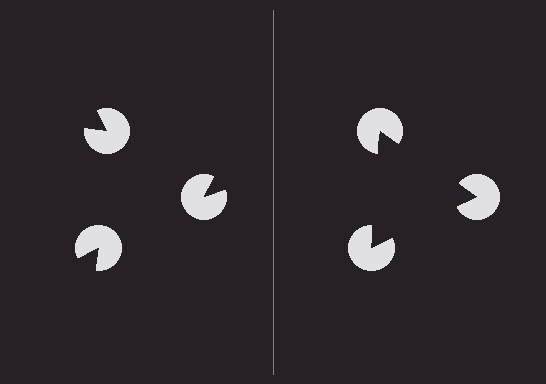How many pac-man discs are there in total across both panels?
6 — 3 on each side.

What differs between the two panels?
The pac-man discs are positioned identically on both sides; only the wedge orientations differ. On the right they align to a triangle; on the left they are misaligned.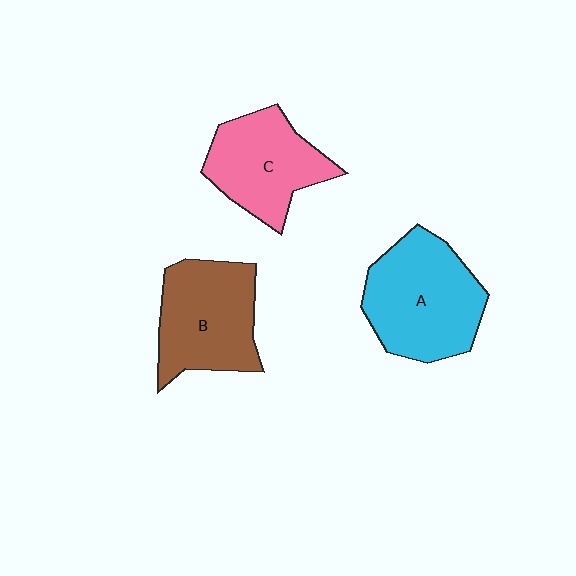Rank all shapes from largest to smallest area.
From largest to smallest: A (cyan), B (brown), C (pink).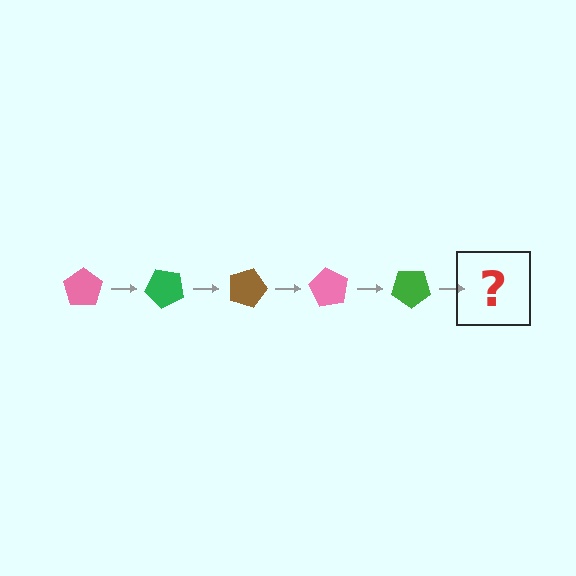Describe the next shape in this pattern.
It should be a brown pentagon, rotated 225 degrees from the start.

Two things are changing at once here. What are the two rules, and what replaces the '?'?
The two rules are that it rotates 45 degrees each step and the color cycles through pink, green, and brown. The '?' should be a brown pentagon, rotated 225 degrees from the start.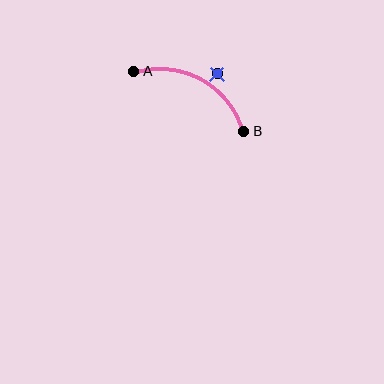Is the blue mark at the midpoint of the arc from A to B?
No — the blue mark does not lie on the arc at all. It sits slightly outside the curve.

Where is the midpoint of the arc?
The arc midpoint is the point on the curve farthest from the straight line joining A and B. It sits above that line.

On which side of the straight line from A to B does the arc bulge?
The arc bulges above the straight line connecting A and B.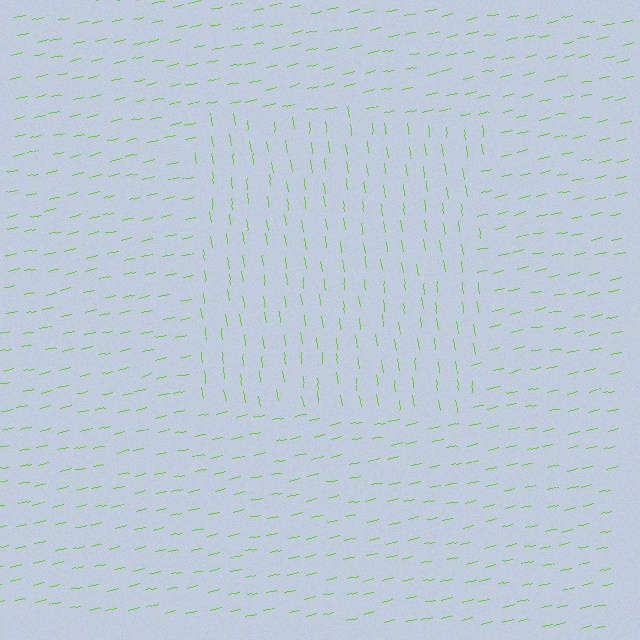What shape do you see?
I see a rectangle.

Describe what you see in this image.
The image is filled with small lime line segments. A rectangle region in the image has lines oriented differently from the surrounding lines, creating a visible texture boundary.